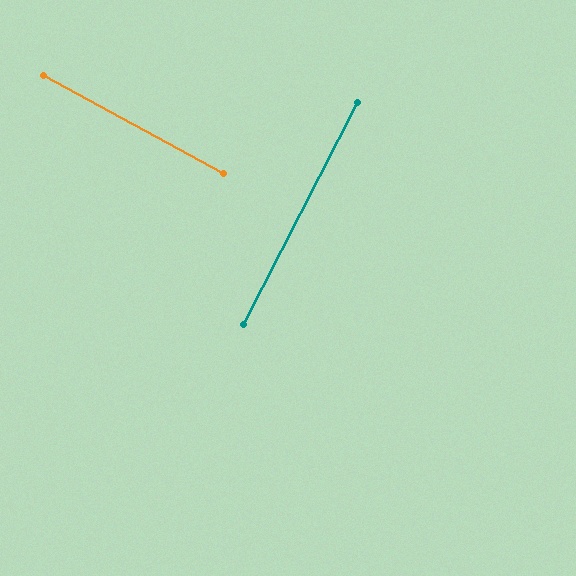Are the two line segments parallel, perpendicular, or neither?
Perpendicular — they meet at approximately 89°.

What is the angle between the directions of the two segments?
Approximately 89 degrees.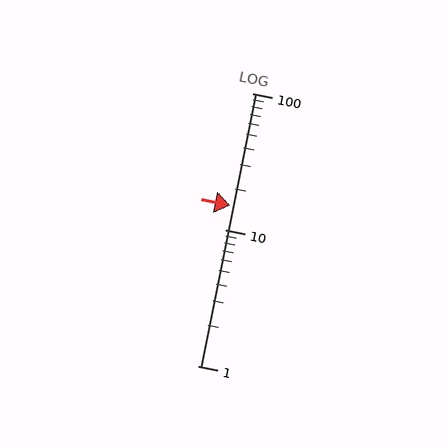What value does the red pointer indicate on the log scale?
The pointer indicates approximately 15.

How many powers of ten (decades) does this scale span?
The scale spans 2 decades, from 1 to 100.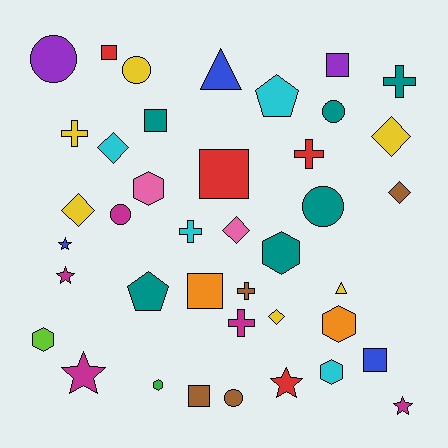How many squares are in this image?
There are 7 squares.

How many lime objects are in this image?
There is 1 lime object.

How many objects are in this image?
There are 40 objects.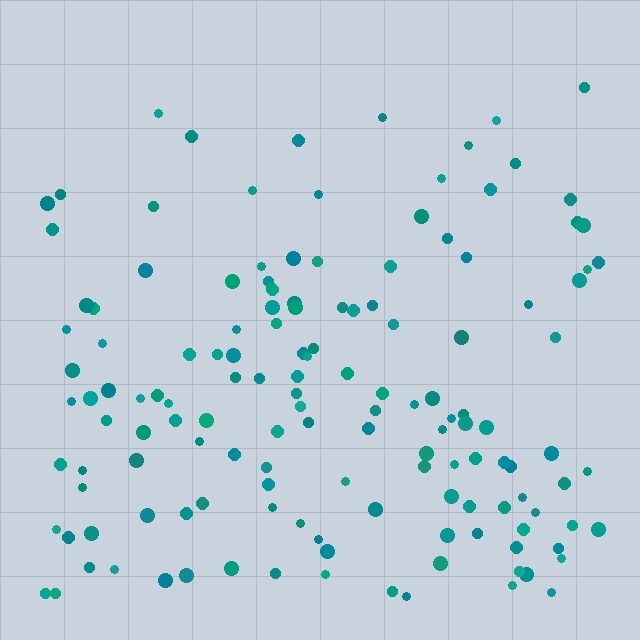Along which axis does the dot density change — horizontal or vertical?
Vertical.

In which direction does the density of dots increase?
From top to bottom, with the bottom side densest.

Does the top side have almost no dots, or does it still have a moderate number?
Still a moderate number, just noticeably fewer than the bottom.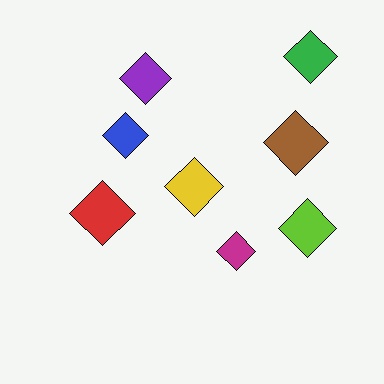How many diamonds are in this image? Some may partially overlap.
There are 8 diamonds.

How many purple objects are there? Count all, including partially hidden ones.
There is 1 purple object.